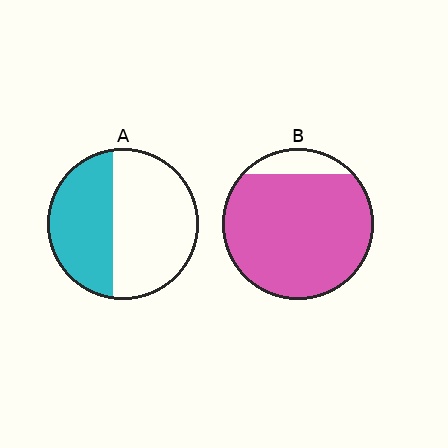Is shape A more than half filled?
No.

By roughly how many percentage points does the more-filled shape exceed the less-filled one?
By roughly 45 percentage points (B over A).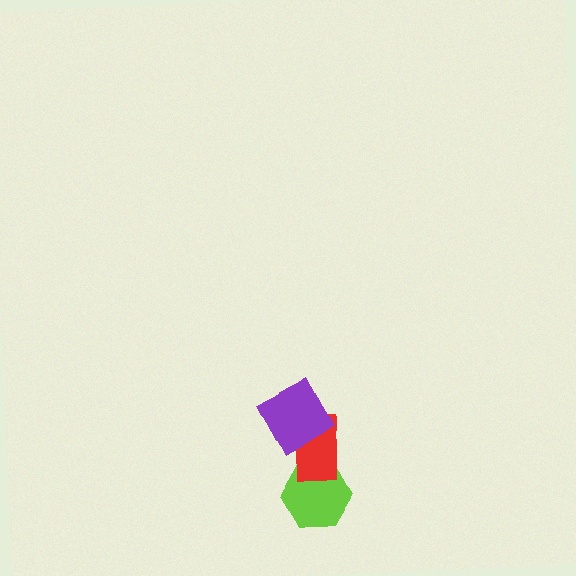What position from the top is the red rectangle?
The red rectangle is 2nd from the top.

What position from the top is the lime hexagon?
The lime hexagon is 3rd from the top.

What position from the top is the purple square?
The purple square is 1st from the top.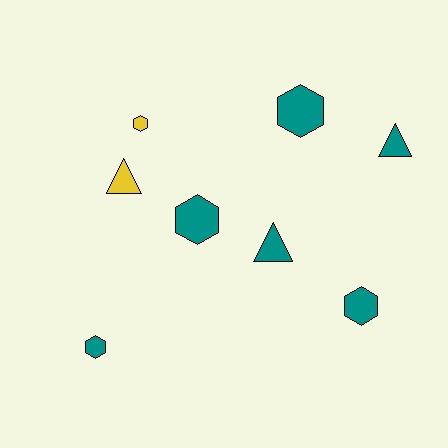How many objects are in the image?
There are 8 objects.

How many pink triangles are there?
There are no pink triangles.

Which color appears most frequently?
Teal, with 6 objects.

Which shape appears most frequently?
Hexagon, with 5 objects.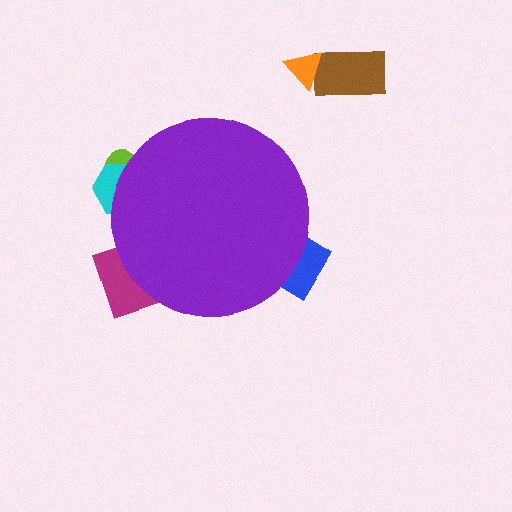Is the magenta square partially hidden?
Yes, the magenta square is partially hidden behind the purple circle.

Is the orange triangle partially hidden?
No, the orange triangle is fully visible.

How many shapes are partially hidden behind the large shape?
4 shapes are partially hidden.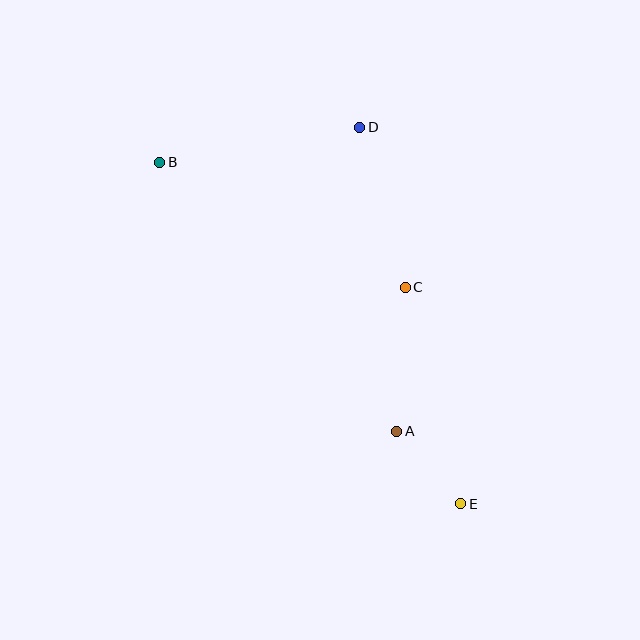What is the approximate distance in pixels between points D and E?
The distance between D and E is approximately 390 pixels.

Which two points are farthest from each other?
Points B and E are farthest from each other.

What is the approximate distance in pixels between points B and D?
The distance between B and D is approximately 203 pixels.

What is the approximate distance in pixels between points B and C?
The distance between B and C is approximately 275 pixels.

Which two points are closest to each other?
Points A and E are closest to each other.